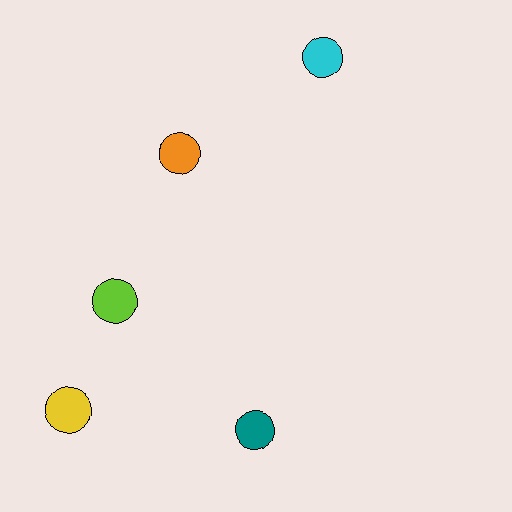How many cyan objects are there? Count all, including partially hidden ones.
There is 1 cyan object.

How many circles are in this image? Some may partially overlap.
There are 5 circles.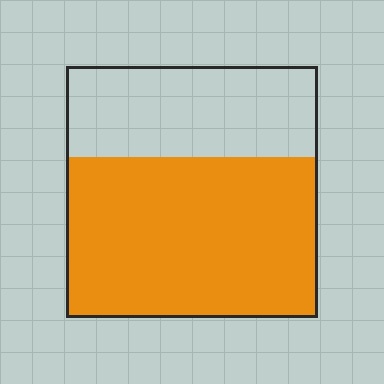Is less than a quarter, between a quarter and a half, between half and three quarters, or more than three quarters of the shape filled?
Between half and three quarters.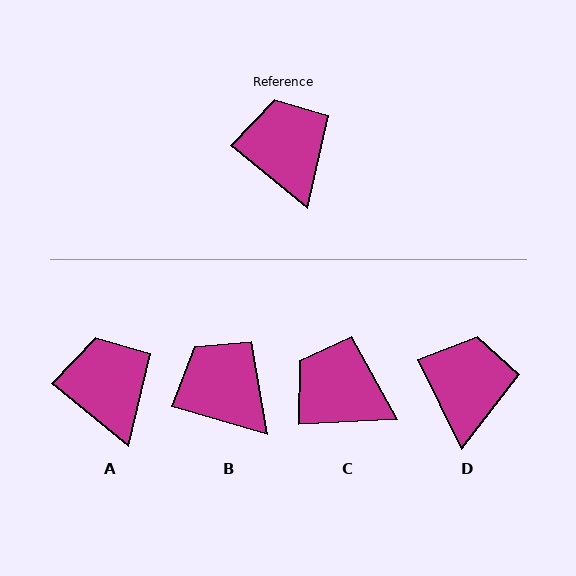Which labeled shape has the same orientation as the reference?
A.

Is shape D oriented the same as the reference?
No, it is off by about 25 degrees.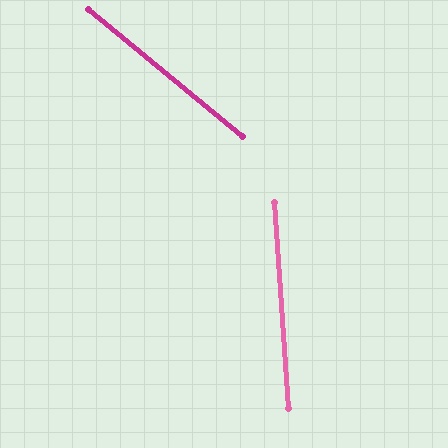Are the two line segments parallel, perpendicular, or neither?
Neither parallel nor perpendicular — they differ by about 47°.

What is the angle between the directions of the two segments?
Approximately 47 degrees.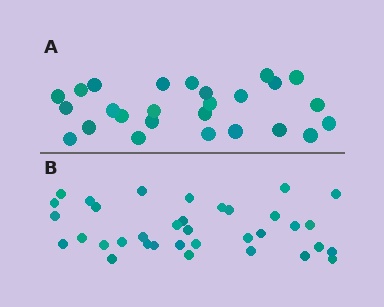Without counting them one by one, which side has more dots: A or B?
Region B (the bottom region) has more dots.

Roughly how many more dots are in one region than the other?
Region B has roughly 8 or so more dots than region A.